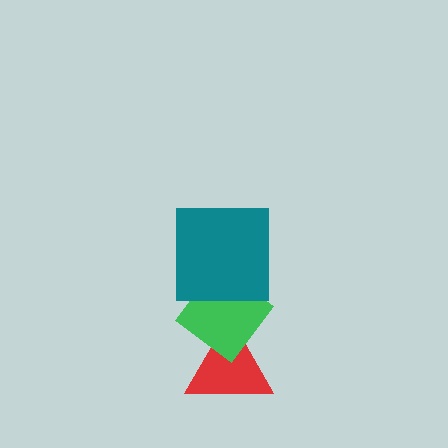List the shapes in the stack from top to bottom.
From top to bottom: the teal square, the green diamond, the red triangle.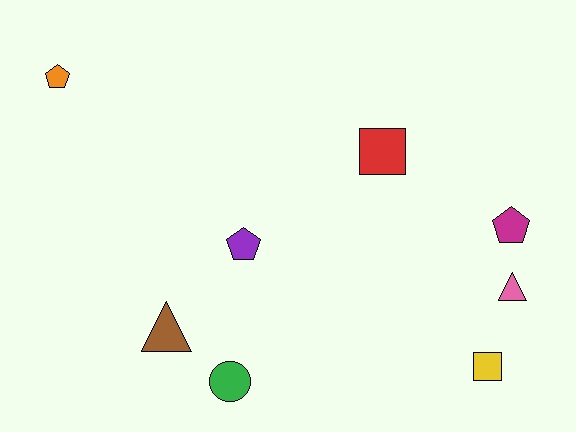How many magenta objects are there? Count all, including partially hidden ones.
There is 1 magenta object.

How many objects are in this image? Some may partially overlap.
There are 8 objects.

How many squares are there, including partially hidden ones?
There are 2 squares.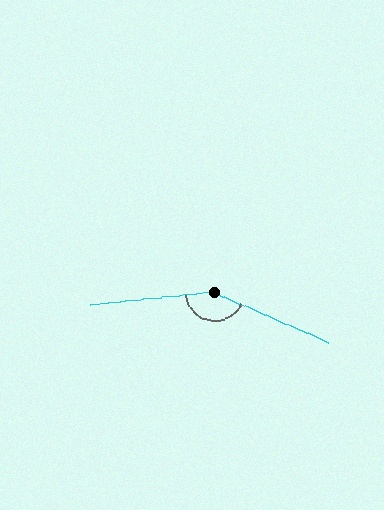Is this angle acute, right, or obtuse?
It is obtuse.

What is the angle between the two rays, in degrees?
Approximately 150 degrees.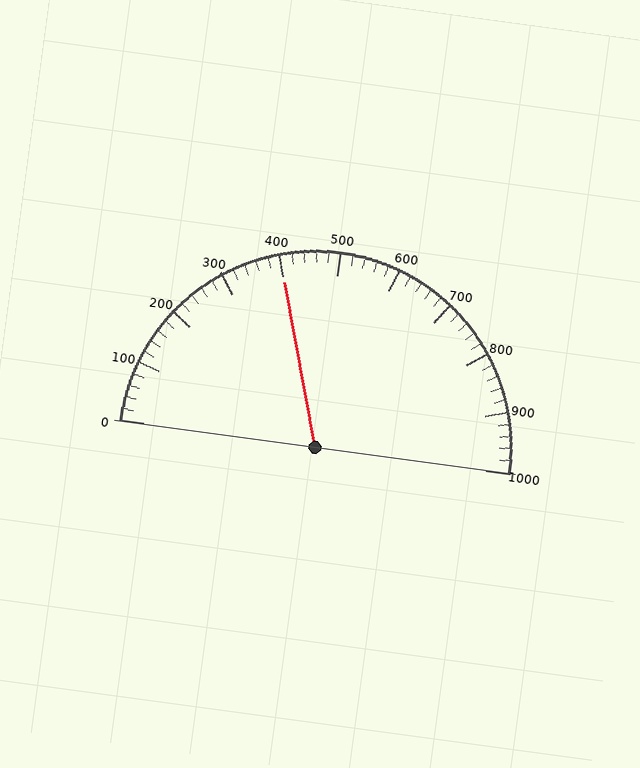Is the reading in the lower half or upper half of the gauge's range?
The reading is in the lower half of the range (0 to 1000).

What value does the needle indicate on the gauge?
The needle indicates approximately 400.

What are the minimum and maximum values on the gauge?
The gauge ranges from 0 to 1000.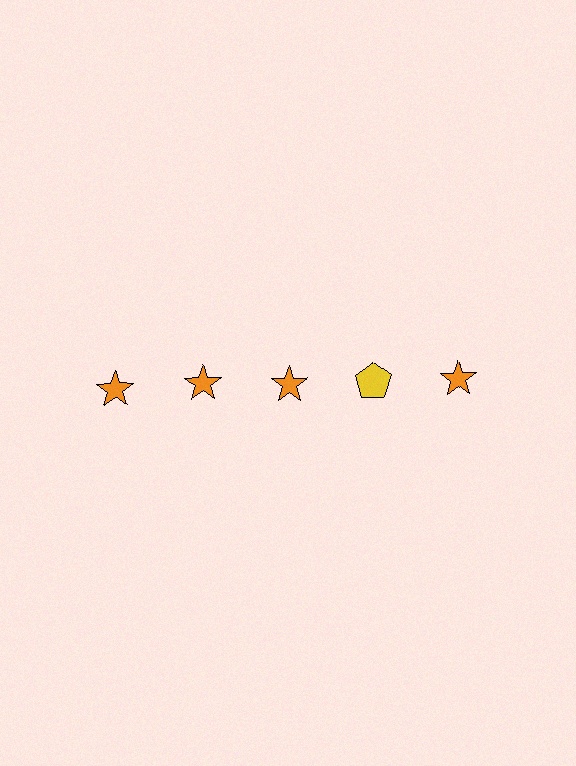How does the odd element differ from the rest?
It differs in both color (yellow instead of orange) and shape (pentagon instead of star).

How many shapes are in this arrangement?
There are 5 shapes arranged in a grid pattern.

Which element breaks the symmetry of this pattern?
The yellow pentagon in the top row, second from right column breaks the symmetry. All other shapes are orange stars.